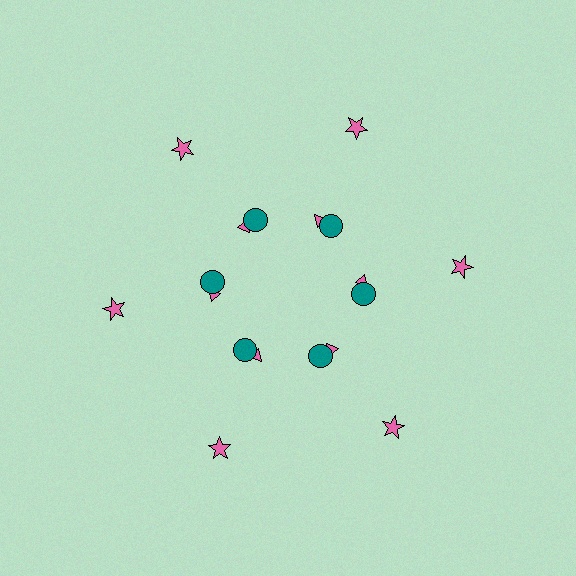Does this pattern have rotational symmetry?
Yes, this pattern has 6-fold rotational symmetry. It looks the same after rotating 60 degrees around the center.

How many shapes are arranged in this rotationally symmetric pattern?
There are 18 shapes, arranged in 6 groups of 3.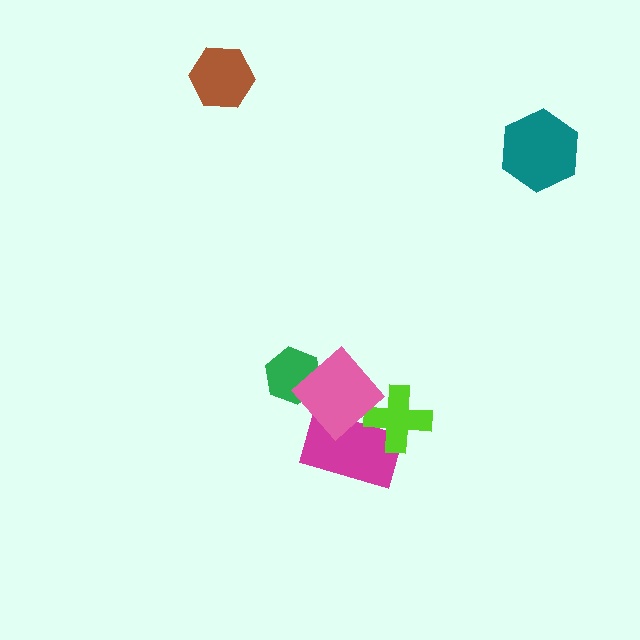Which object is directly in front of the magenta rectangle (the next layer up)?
The lime cross is directly in front of the magenta rectangle.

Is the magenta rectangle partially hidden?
Yes, it is partially covered by another shape.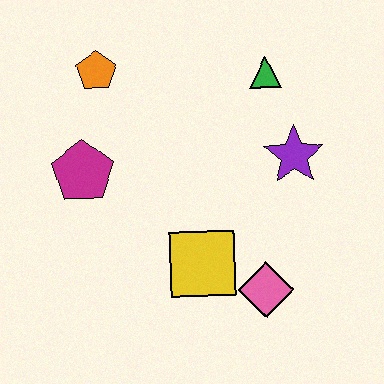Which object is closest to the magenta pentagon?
The orange pentagon is closest to the magenta pentagon.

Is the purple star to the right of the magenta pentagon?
Yes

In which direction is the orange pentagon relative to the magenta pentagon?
The orange pentagon is above the magenta pentagon.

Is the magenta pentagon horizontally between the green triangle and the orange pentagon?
No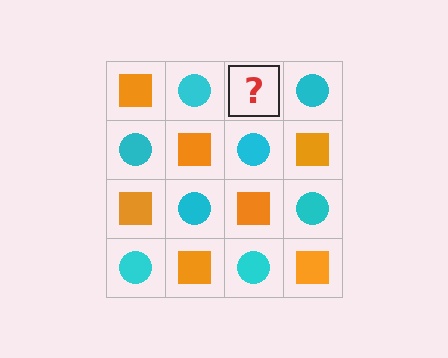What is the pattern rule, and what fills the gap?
The rule is that it alternates orange square and cyan circle in a checkerboard pattern. The gap should be filled with an orange square.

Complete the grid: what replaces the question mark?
The question mark should be replaced with an orange square.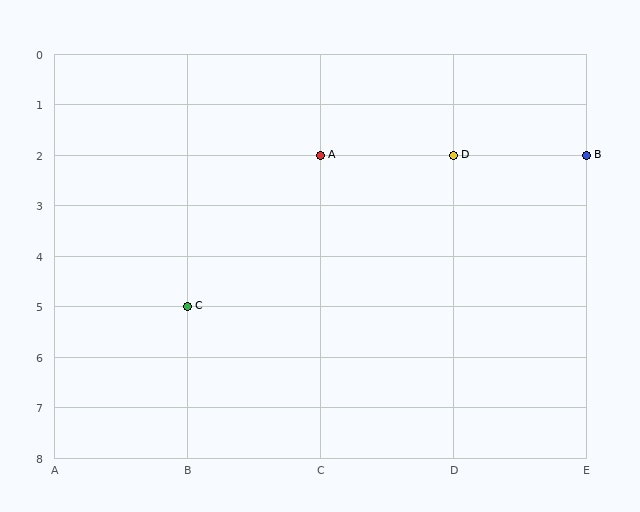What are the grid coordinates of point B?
Point B is at grid coordinates (E, 2).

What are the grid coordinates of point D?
Point D is at grid coordinates (D, 2).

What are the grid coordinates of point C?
Point C is at grid coordinates (B, 5).